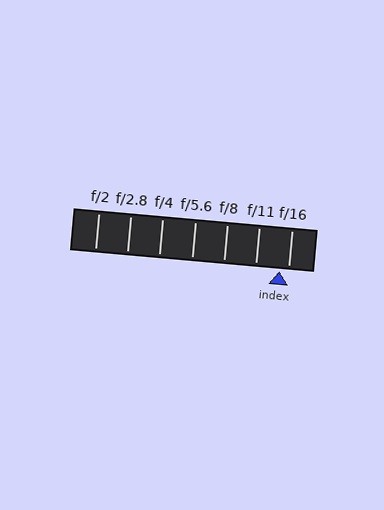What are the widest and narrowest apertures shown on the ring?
The widest aperture shown is f/2 and the narrowest is f/16.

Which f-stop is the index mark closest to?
The index mark is closest to f/16.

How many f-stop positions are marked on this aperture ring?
There are 7 f-stop positions marked.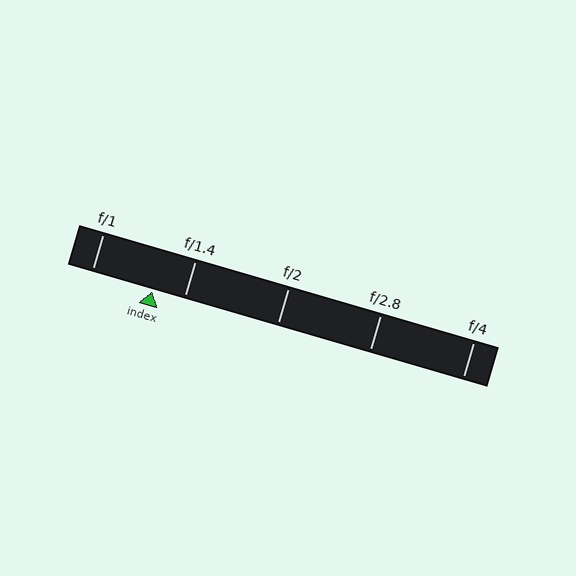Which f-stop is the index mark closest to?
The index mark is closest to f/1.4.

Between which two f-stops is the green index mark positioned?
The index mark is between f/1 and f/1.4.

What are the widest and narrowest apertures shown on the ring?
The widest aperture shown is f/1 and the narrowest is f/4.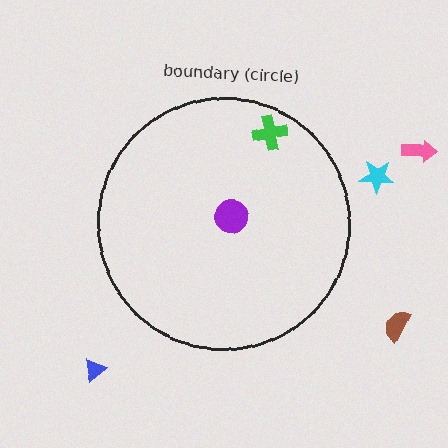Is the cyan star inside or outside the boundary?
Outside.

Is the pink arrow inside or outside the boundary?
Outside.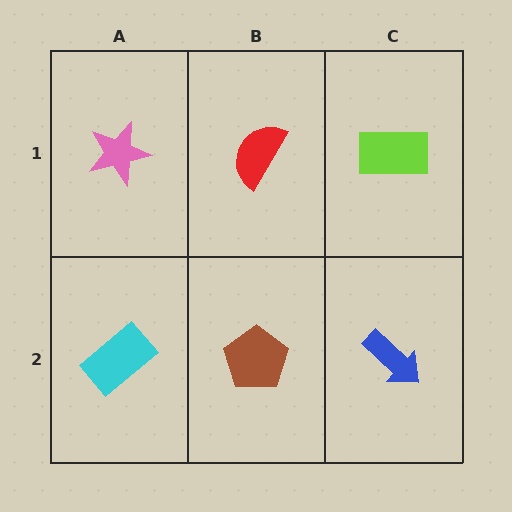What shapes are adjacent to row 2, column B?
A red semicircle (row 1, column B), a cyan rectangle (row 2, column A), a blue arrow (row 2, column C).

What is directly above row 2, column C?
A lime rectangle.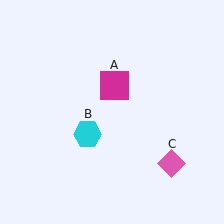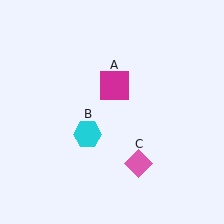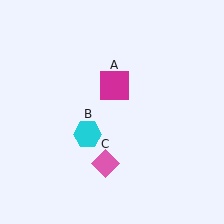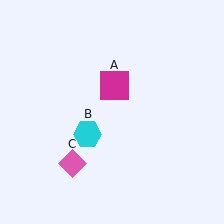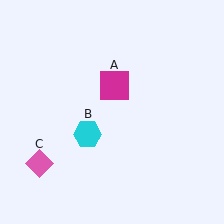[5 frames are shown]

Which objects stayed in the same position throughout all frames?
Magenta square (object A) and cyan hexagon (object B) remained stationary.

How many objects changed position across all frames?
1 object changed position: pink diamond (object C).